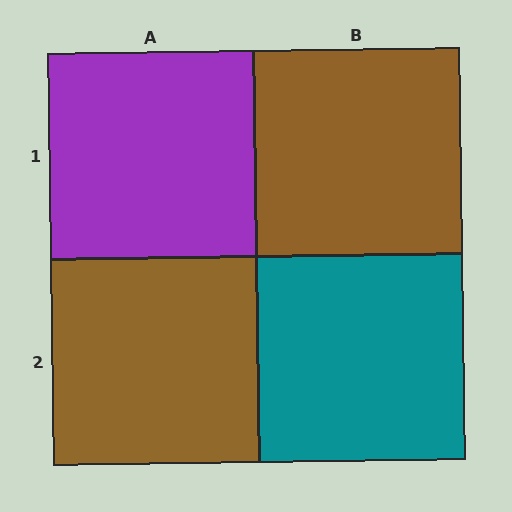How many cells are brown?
2 cells are brown.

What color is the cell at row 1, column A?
Purple.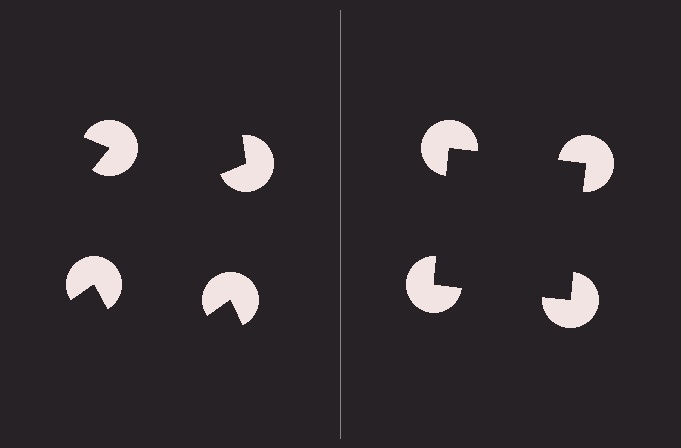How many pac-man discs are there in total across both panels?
8 — 4 on each side.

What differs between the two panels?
The pac-man discs are positioned identically on both sides; only the wedge orientations differ. On the right they align to a square; on the left they are misaligned.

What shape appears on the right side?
An illusory square.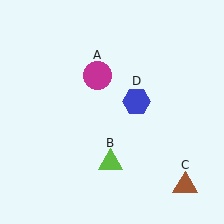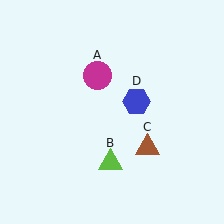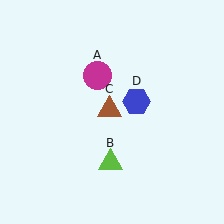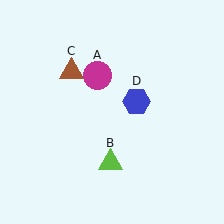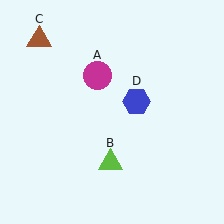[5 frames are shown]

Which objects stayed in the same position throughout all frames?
Magenta circle (object A) and lime triangle (object B) and blue hexagon (object D) remained stationary.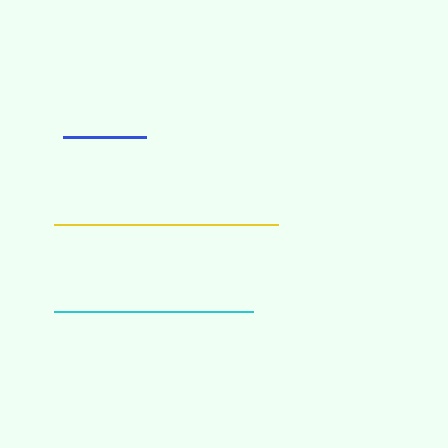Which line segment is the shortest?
The blue line is the shortest at approximately 84 pixels.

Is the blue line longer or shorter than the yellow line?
The yellow line is longer than the blue line.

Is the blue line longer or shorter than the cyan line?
The cyan line is longer than the blue line.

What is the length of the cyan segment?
The cyan segment is approximately 199 pixels long.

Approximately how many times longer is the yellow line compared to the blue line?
The yellow line is approximately 2.7 times the length of the blue line.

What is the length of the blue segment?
The blue segment is approximately 84 pixels long.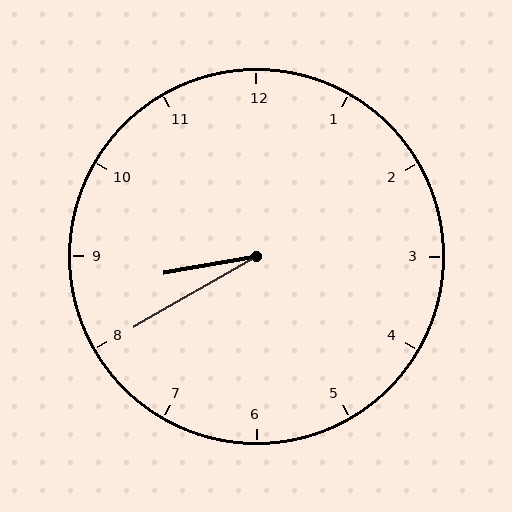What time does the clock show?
8:40.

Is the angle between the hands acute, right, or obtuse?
It is acute.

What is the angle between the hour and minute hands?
Approximately 20 degrees.